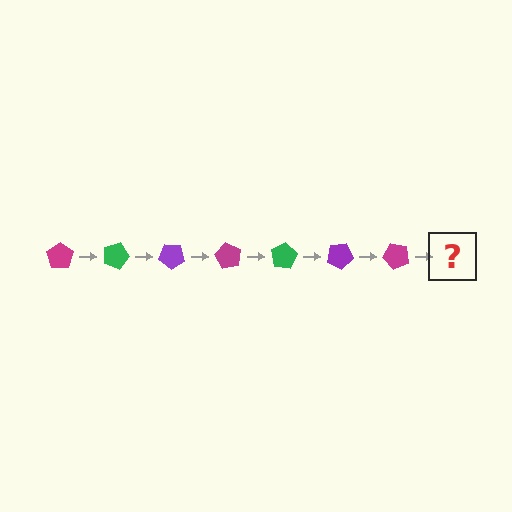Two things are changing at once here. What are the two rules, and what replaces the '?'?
The two rules are that it rotates 20 degrees each step and the color cycles through magenta, green, and purple. The '?' should be a green pentagon, rotated 140 degrees from the start.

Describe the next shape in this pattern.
It should be a green pentagon, rotated 140 degrees from the start.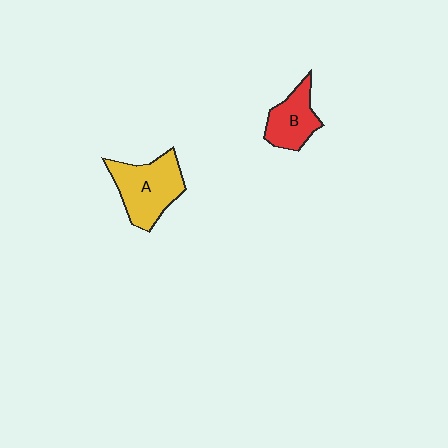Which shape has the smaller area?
Shape B (red).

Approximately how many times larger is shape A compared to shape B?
Approximately 1.5 times.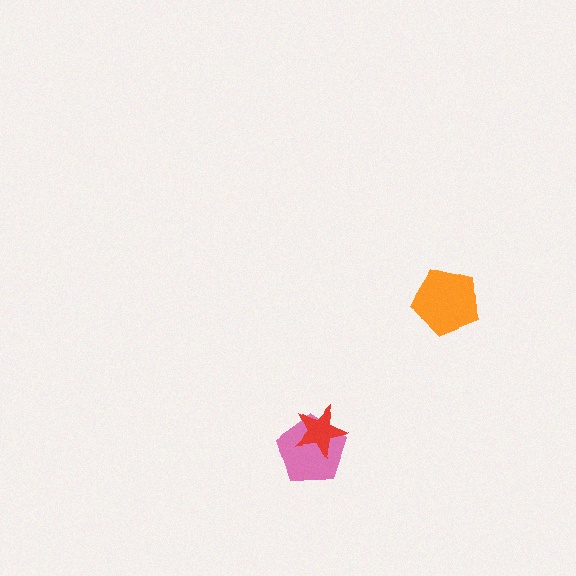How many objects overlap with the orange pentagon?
0 objects overlap with the orange pentagon.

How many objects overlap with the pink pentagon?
1 object overlaps with the pink pentagon.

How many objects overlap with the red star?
1 object overlaps with the red star.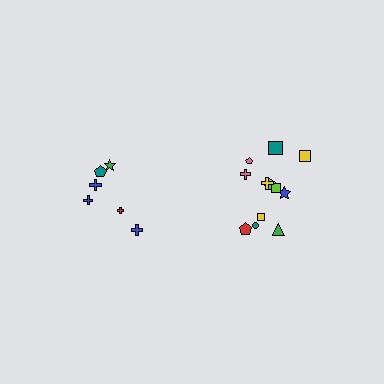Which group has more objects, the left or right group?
The right group.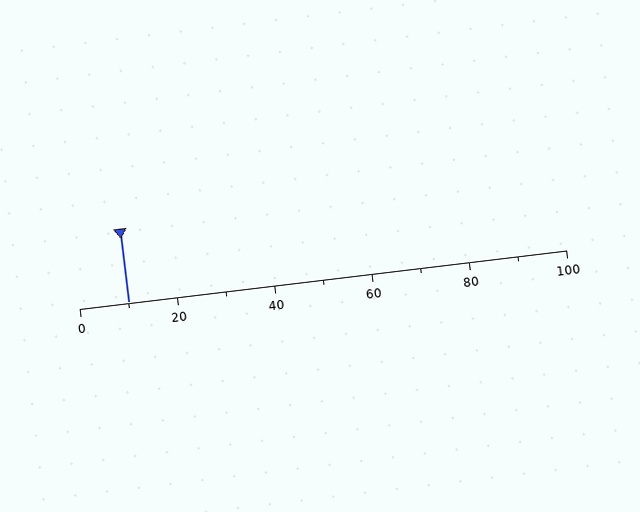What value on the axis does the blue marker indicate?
The marker indicates approximately 10.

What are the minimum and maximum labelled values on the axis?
The axis runs from 0 to 100.